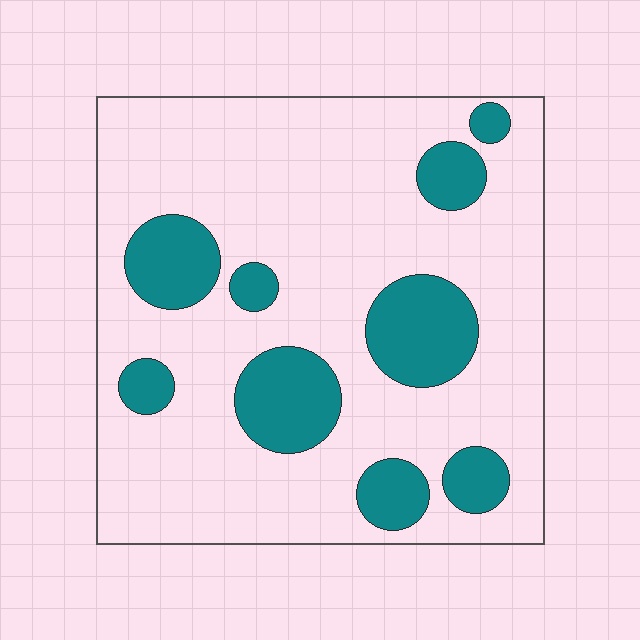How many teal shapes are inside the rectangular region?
9.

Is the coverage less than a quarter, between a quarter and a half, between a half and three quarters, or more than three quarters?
Less than a quarter.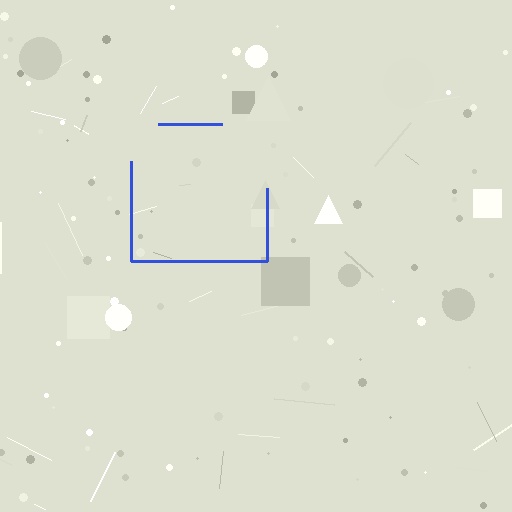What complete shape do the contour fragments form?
The contour fragments form a square.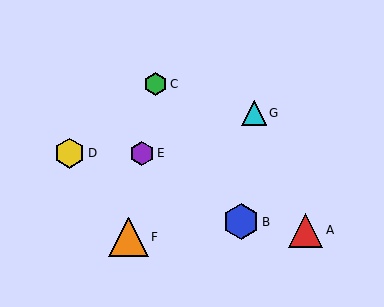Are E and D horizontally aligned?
Yes, both are at y≈153.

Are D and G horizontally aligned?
No, D is at y≈153 and G is at y≈113.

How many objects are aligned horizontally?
2 objects (D, E) are aligned horizontally.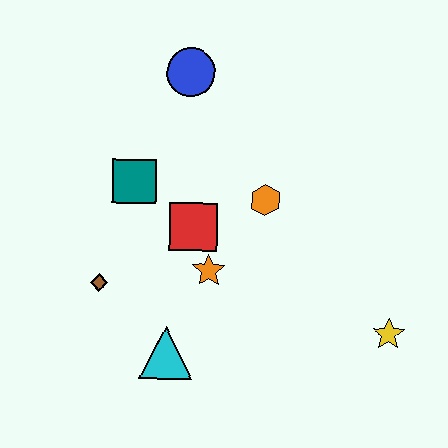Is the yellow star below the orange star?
Yes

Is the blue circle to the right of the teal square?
Yes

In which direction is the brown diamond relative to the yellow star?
The brown diamond is to the left of the yellow star.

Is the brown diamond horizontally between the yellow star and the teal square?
No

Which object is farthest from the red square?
The yellow star is farthest from the red square.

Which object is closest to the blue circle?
The teal square is closest to the blue circle.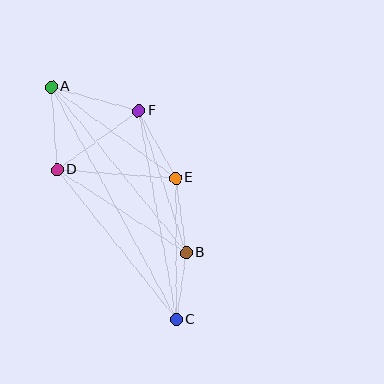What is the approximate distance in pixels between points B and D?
The distance between B and D is approximately 153 pixels.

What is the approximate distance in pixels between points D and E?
The distance between D and E is approximately 118 pixels.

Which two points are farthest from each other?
Points A and C are farthest from each other.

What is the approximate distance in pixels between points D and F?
The distance between D and F is approximately 100 pixels.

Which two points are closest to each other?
Points B and C are closest to each other.